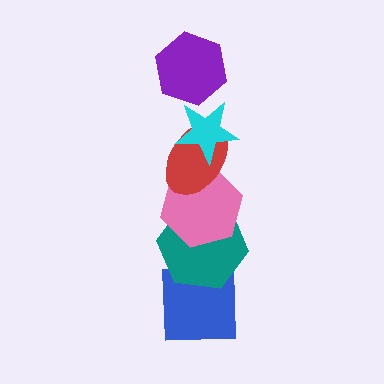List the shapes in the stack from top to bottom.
From top to bottom: the purple hexagon, the cyan star, the red ellipse, the pink hexagon, the teal hexagon, the blue square.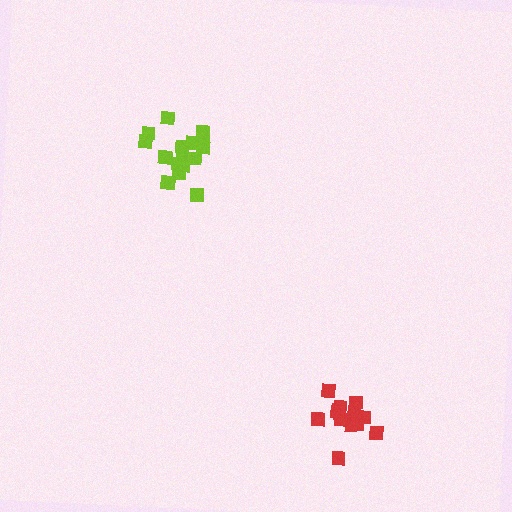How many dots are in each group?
Group 1: 15 dots, Group 2: 18 dots (33 total).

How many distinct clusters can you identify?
There are 2 distinct clusters.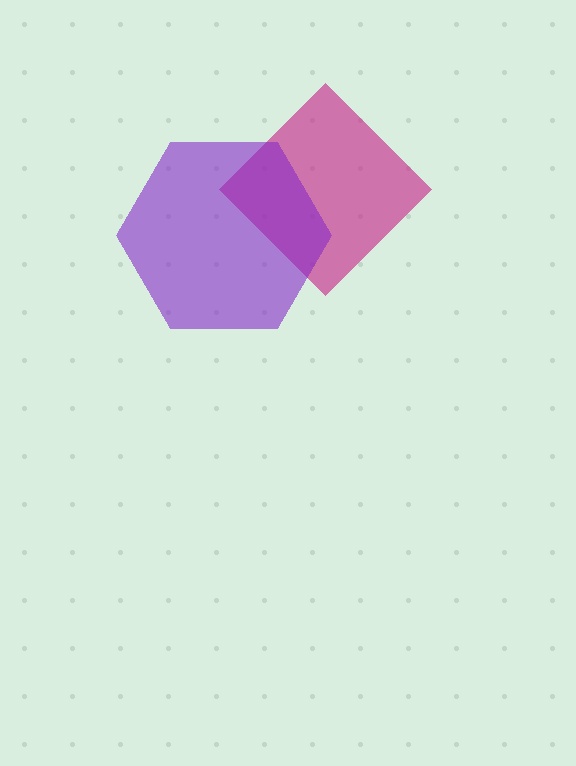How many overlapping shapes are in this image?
There are 2 overlapping shapes in the image.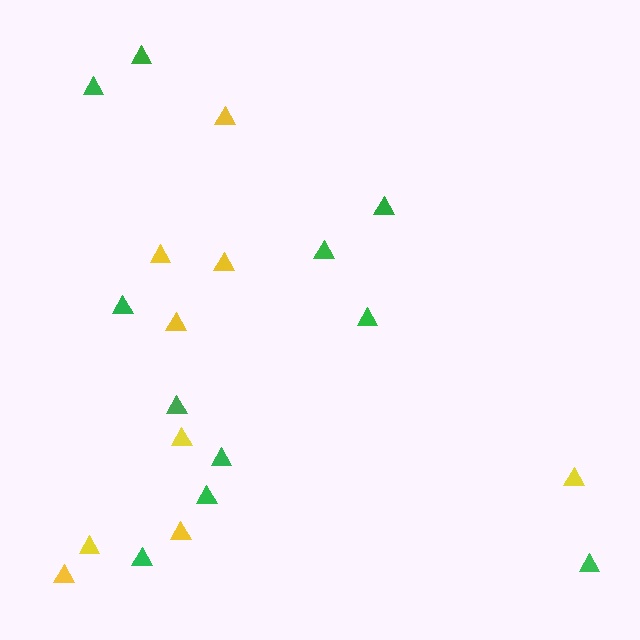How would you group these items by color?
There are 2 groups: one group of yellow triangles (9) and one group of green triangles (11).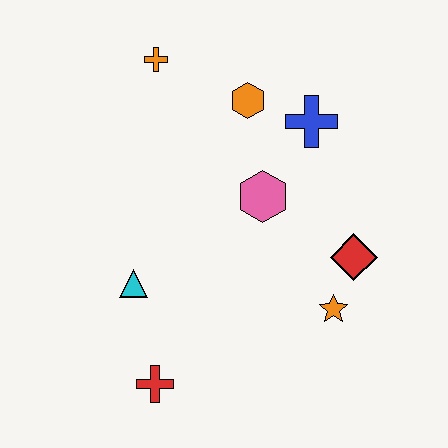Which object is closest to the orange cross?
The orange hexagon is closest to the orange cross.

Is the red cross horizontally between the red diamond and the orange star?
No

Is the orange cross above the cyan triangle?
Yes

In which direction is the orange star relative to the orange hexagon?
The orange star is below the orange hexagon.